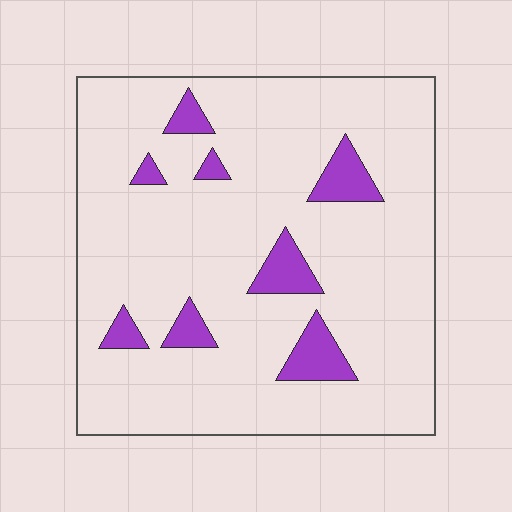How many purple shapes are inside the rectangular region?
8.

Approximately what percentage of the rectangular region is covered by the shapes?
Approximately 10%.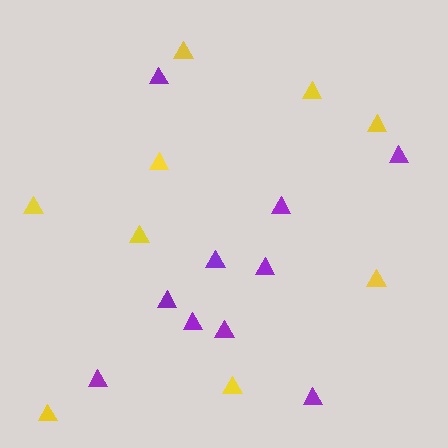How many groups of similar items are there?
There are 2 groups: one group of yellow triangles (9) and one group of purple triangles (10).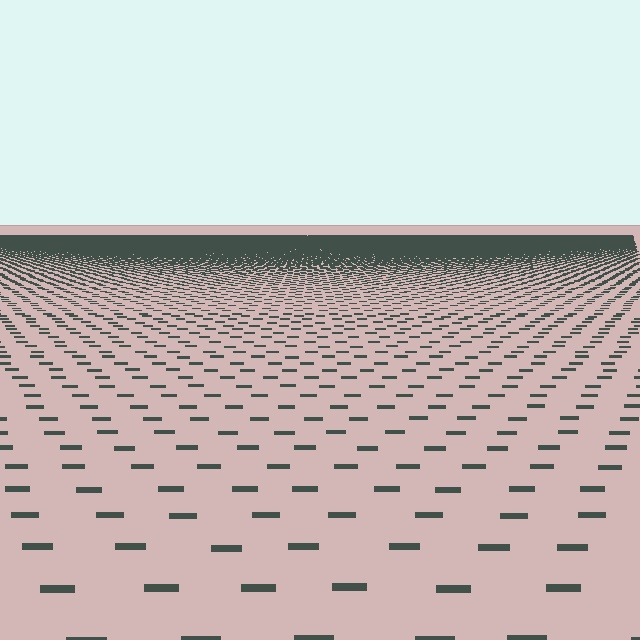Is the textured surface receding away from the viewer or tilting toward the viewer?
The surface is receding away from the viewer. Texture elements get smaller and denser toward the top.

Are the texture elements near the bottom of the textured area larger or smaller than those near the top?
Larger. Near the bottom, elements are closer to the viewer and appear at a bigger on-screen size.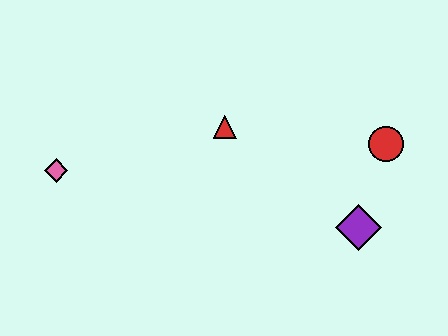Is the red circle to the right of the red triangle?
Yes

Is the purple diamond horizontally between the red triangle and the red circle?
Yes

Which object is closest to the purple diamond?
The red circle is closest to the purple diamond.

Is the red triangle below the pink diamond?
No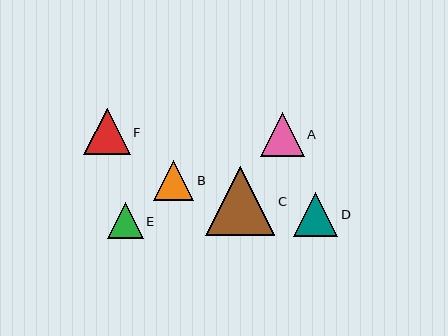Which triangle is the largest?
Triangle C is the largest with a size of approximately 69 pixels.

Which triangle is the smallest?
Triangle E is the smallest with a size of approximately 36 pixels.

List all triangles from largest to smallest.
From largest to smallest: C, F, D, A, B, E.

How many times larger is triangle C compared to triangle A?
Triangle C is approximately 1.6 times the size of triangle A.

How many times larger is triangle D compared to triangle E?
Triangle D is approximately 1.2 times the size of triangle E.